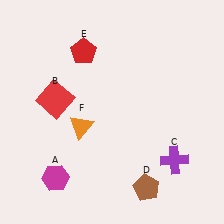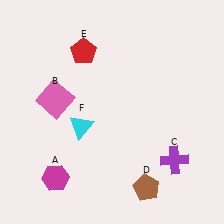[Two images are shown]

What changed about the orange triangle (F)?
In Image 1, F is orange. In Image 2, it changed to cyan.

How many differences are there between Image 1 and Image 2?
There are 2 differences between the two images.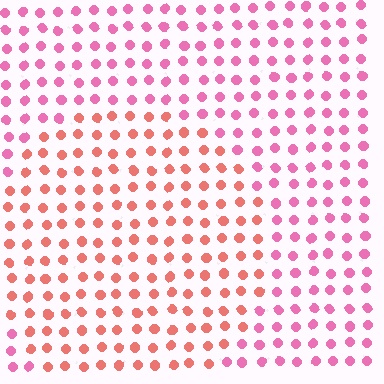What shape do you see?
I see a circle.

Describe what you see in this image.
The image is filled with small pink elements in a uniform arrangement. A circle-shaped region is visible where the elements are tinted to a slightly different hue, forming a subtle color boundary.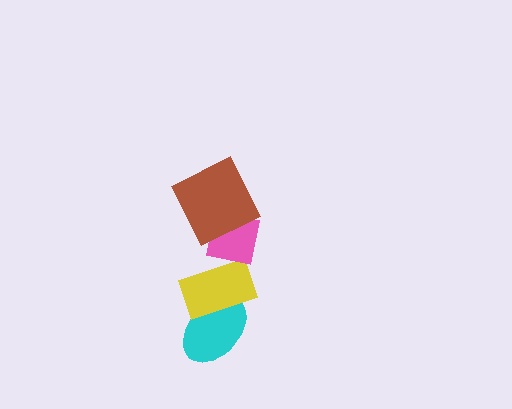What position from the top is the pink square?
The pink square is 2nd from the top.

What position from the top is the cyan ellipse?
The cyan ellipse is 4th from the top.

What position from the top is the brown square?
The brown square is 1st from the top.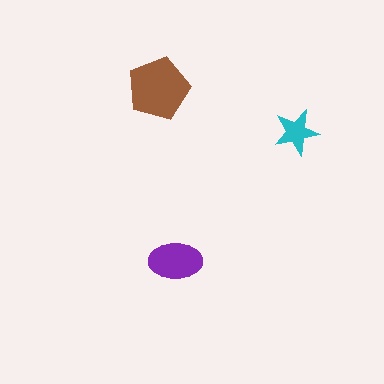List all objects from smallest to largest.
The cyan star, the purple ellipse, the brown pentagon.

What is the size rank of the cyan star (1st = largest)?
3rd.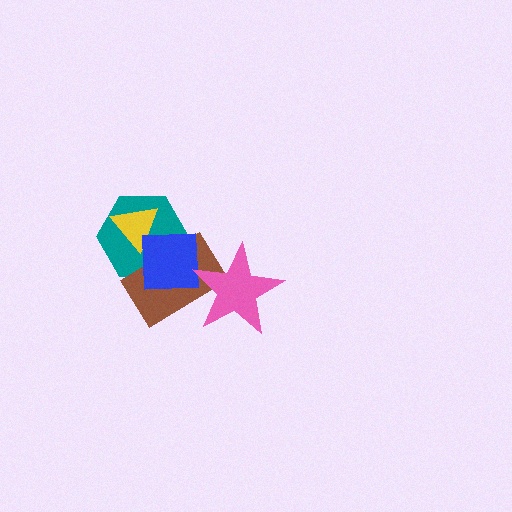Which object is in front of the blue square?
The pink star is in front of the blue square.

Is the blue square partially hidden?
Yes, it is partially covered by another shape.